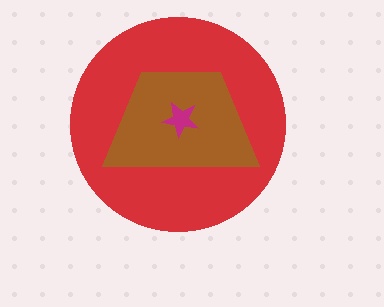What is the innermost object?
The magenta star.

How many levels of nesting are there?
3.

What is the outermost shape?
The red circle.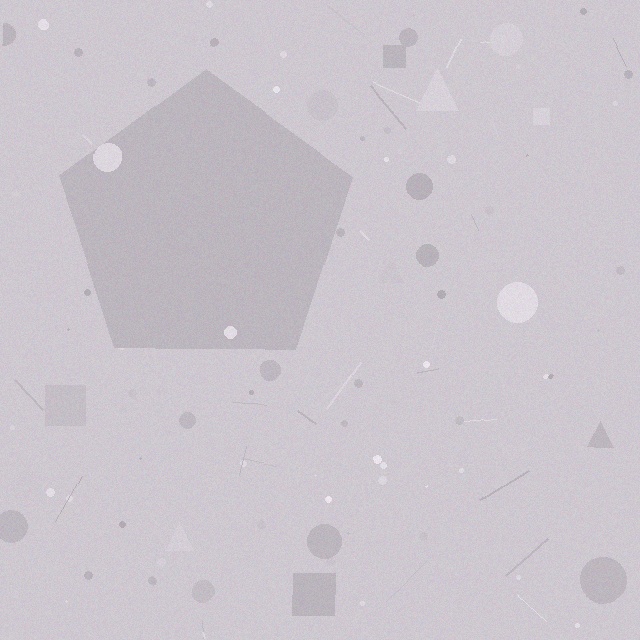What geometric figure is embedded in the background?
A pentagon is embedded in the background.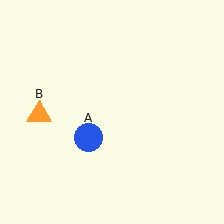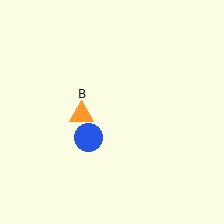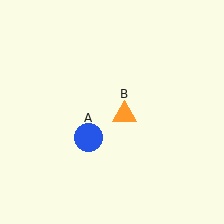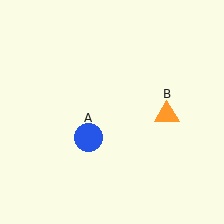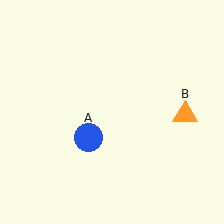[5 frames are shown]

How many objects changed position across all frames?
1 object changed position: orange triangle (object B).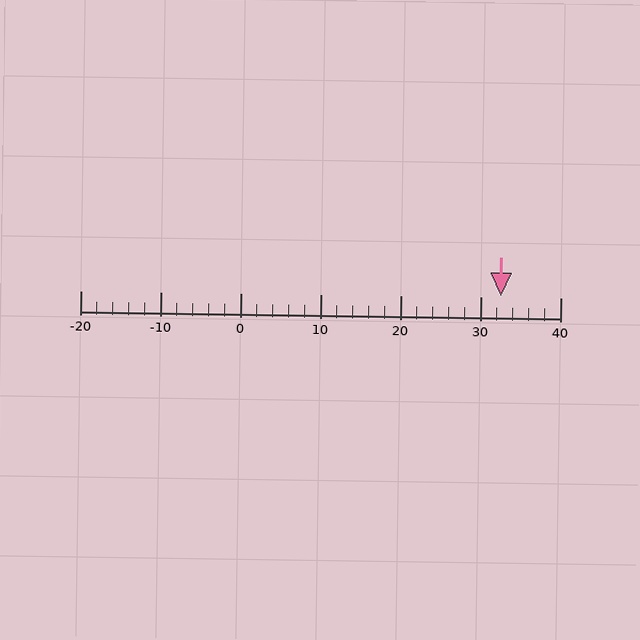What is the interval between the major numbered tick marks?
The major tick marks are spaced 10 units apart.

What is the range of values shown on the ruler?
The ruler shows values from -20 to 40.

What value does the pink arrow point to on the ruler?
The pink arrow points to approximately 33.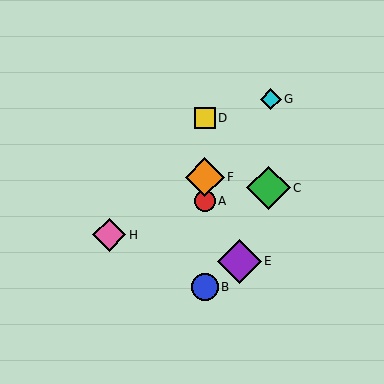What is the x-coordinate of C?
Object C is at x≈269.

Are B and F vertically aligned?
Yes, both are at x≈205.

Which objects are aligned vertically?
Objects A, B, D, F are aligned vertically.